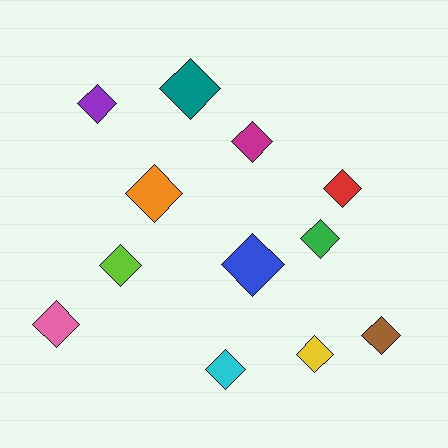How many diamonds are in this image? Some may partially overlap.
There are 12 diamonds.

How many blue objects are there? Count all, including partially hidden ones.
There is 1 blue object.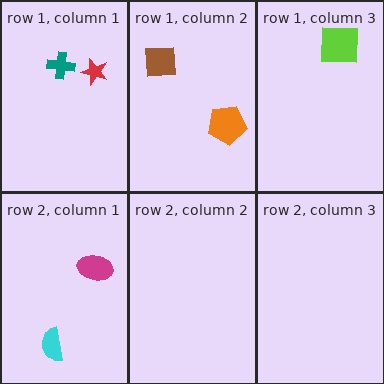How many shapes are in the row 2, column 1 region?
2.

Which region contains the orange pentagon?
The row 1, column 2 region.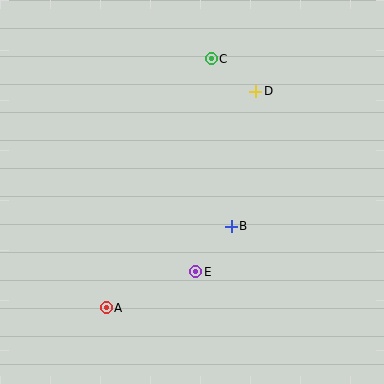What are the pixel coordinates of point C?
Point C is at (211, 59).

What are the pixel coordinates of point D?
Point D is at (256, 91).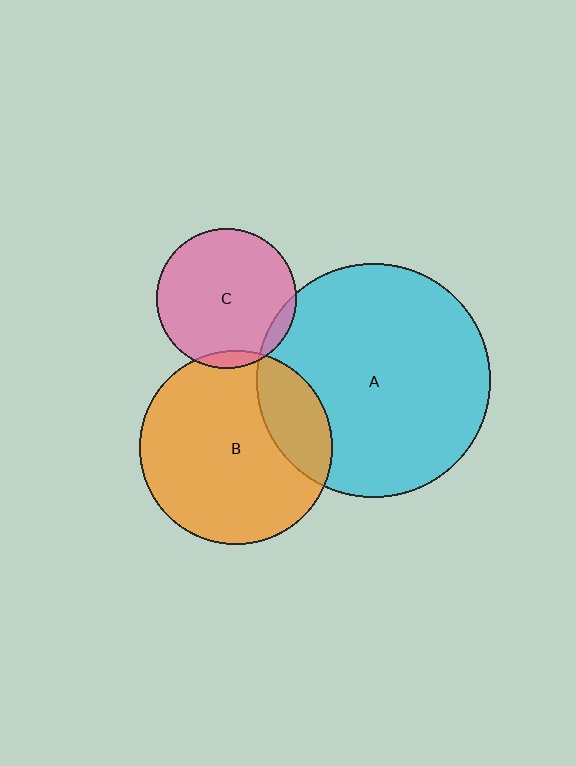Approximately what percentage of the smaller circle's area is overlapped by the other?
Approximately 20%.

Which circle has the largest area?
Circle A (cyan).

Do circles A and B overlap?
Yes.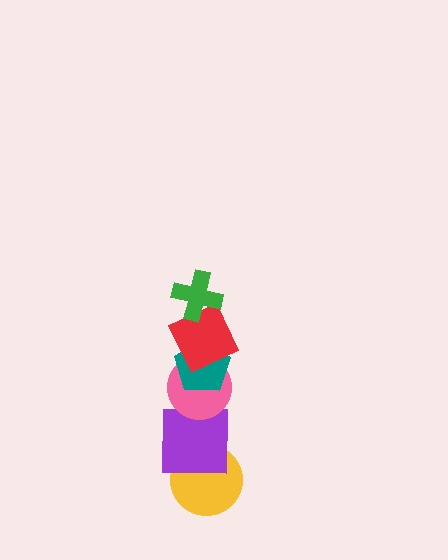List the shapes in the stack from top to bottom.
From top to bottom: the green cross, the red square, the teal pentagon, the pink circle, the purple square, the yellow circle.